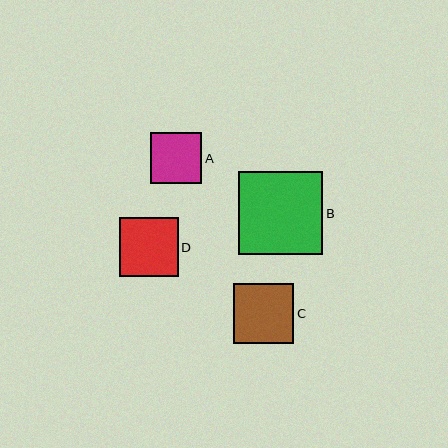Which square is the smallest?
Square A is the smallest with a size of approximately 51 pixels.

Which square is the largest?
Square B is the largest with a size of approximately 84 pixels.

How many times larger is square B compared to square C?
Square B is approximately 1.4 times the size of square C.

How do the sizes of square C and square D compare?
Square C and square D are approximately the same size.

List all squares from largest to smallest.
From largest to smallest: B, C, D, A.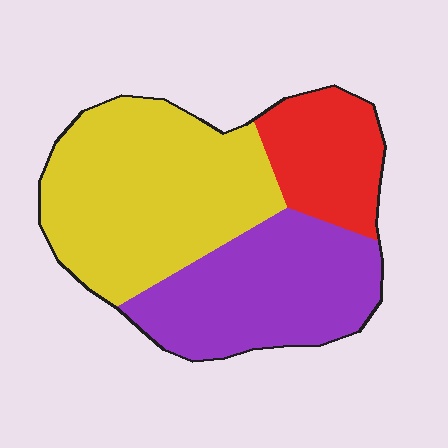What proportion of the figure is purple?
Purple takes up about one third (1/3) of the figure.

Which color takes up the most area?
Yellow, at roughly 45%.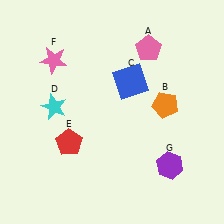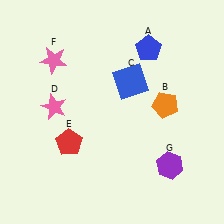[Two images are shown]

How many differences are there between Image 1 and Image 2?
There are 2 differences between the two images.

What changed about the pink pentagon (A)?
In Image 1, A is pink. In Image 2, it changed to blue.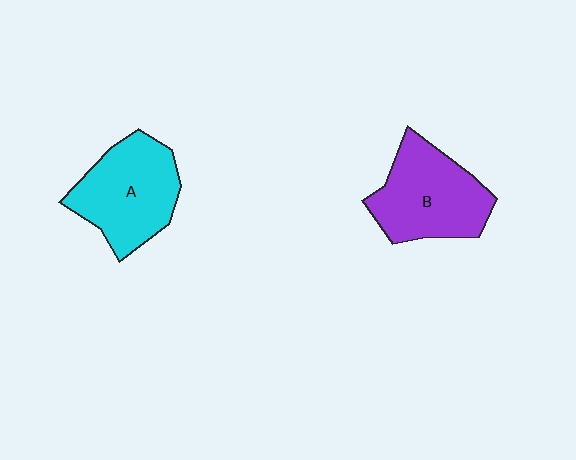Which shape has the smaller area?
Shape A (cyan).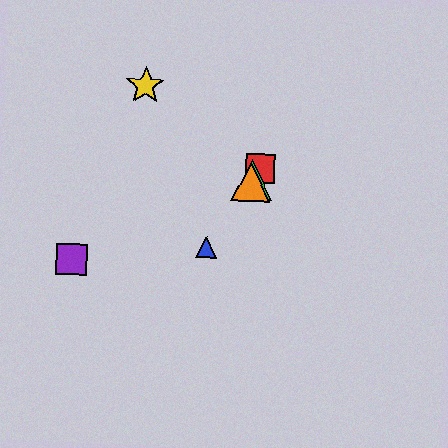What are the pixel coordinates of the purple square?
The purple square is at (72, 260).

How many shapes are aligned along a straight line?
4 shapes (the red square, the blue triangle, the green triangle, the orange triangle) are aligned along a straight line.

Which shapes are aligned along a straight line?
The red square, the blue triangle, the green triangle, the orange triangle are aligned along a straight line.